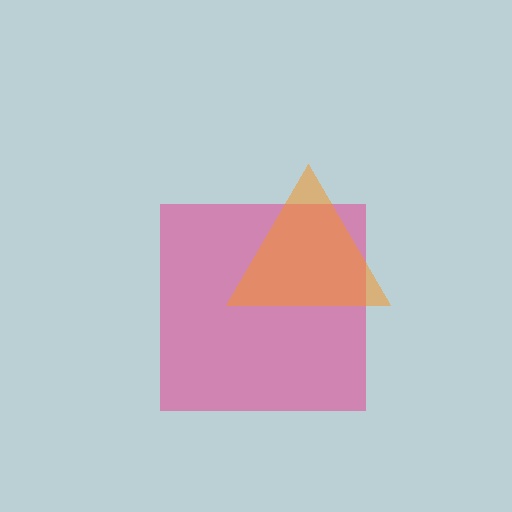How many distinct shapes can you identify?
There are 2 distinct shapes: a pink square, an orange triangle.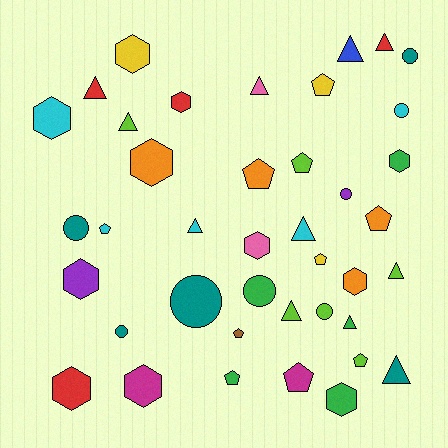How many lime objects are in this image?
There are 6 lime objects.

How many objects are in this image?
There are 40 objects.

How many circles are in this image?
There are 8 circles.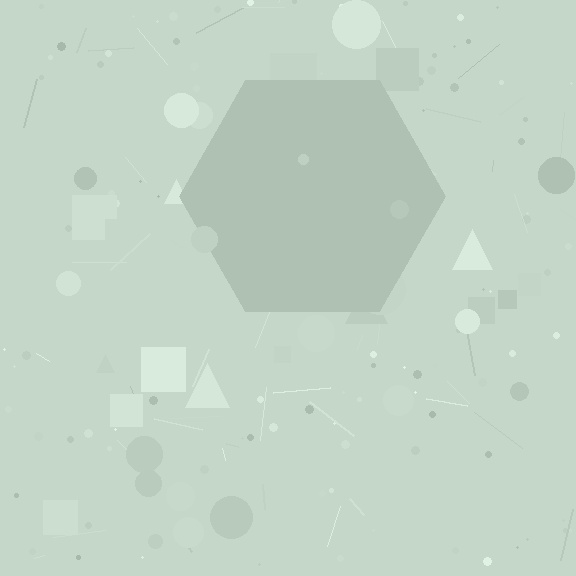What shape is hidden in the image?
A hexagon is hidden in the image.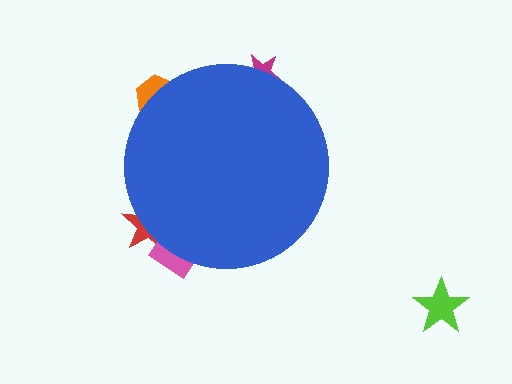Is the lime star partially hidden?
No, the lime star is fully visible.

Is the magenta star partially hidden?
Yes, the magenta star is partially hidden behind the blue circle.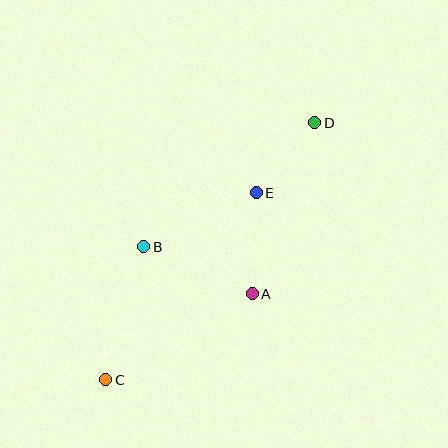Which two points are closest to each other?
Points D and E are closest to each other.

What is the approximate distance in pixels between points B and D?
The distance between B and D is approximately 211 pixels.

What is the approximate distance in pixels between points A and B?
The distance between A and B is approximately 119 pixels.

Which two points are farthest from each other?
Points C and D are farthest from each other.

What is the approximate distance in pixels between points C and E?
The distance between C and E is approximately 240 pixels.